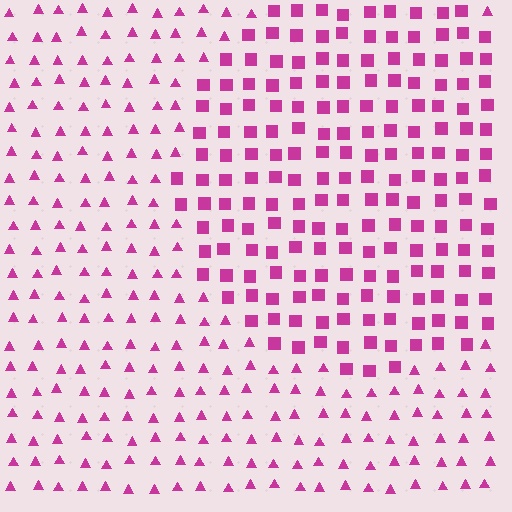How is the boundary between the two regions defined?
The boundary is defined by a change in element shape: squares inside vs. triangles outside. All elements share the same color and spacing.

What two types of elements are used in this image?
The image uses squares inside the circle region and triangles outside it.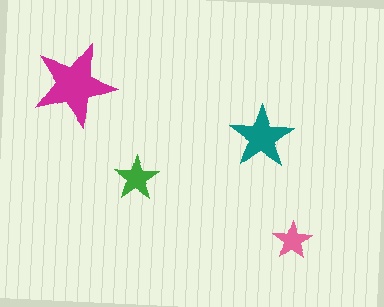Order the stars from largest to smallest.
the magenta one, the teal one, the green one, the pink one.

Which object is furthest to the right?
The pink star is rightmost.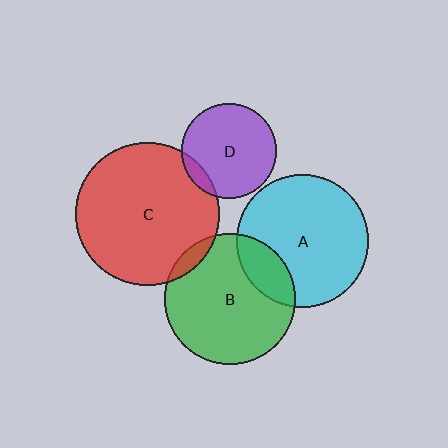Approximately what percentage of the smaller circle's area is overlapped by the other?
Approximately 5%.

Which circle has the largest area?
Circle C (red).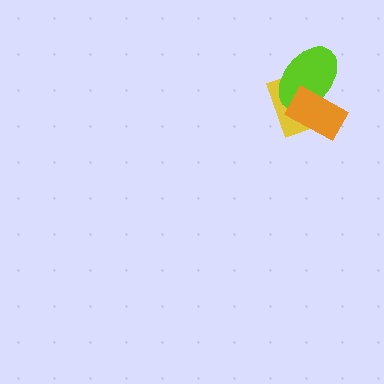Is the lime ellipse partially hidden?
Yes, it is partially covered by another shape.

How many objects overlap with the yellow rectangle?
2 objects overlap with the yellow rectangle.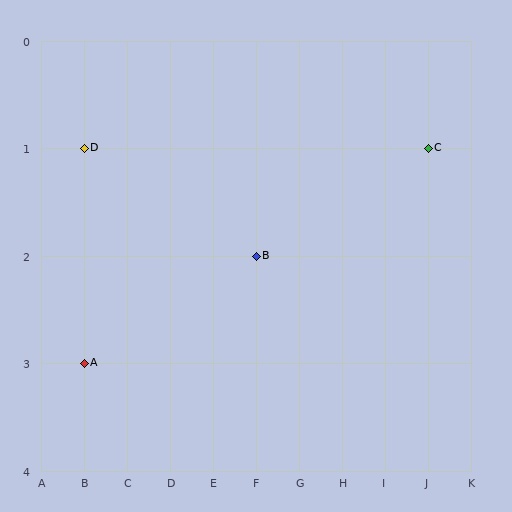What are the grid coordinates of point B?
Point B is at grid coordinates (F, 2).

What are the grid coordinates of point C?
Point C is at grid coordinates (J, 1).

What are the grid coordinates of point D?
Point D is at grid coordinates (B, 1).